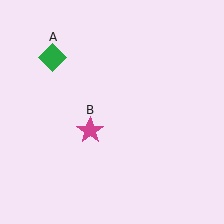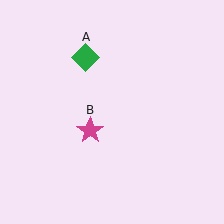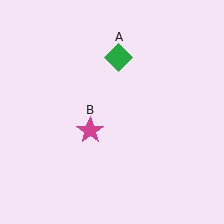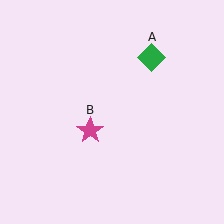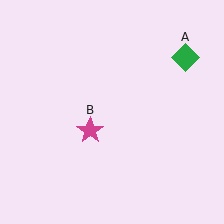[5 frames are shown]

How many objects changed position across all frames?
1 object changed position: green diamond (object A).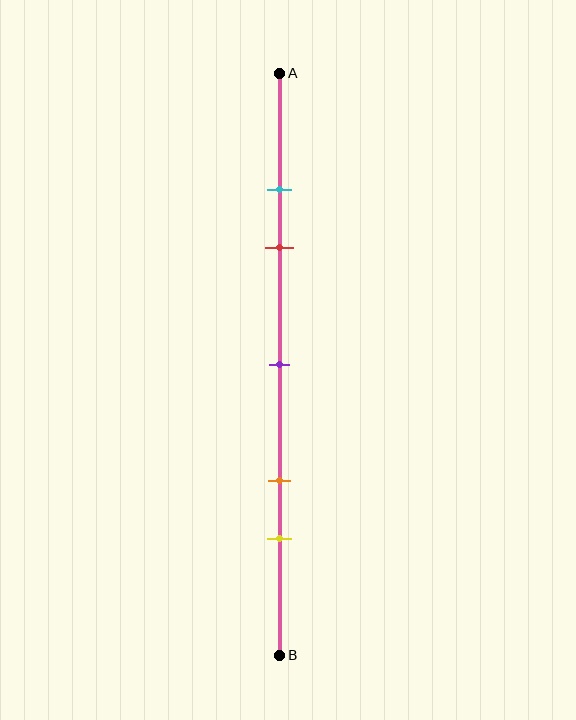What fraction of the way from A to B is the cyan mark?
The cyan mark is approximately 20% (0.2) of the way from A to B.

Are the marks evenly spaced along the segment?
No, the marks are not evenly spaced.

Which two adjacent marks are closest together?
The cyan and red marks are the closest adjacent pair.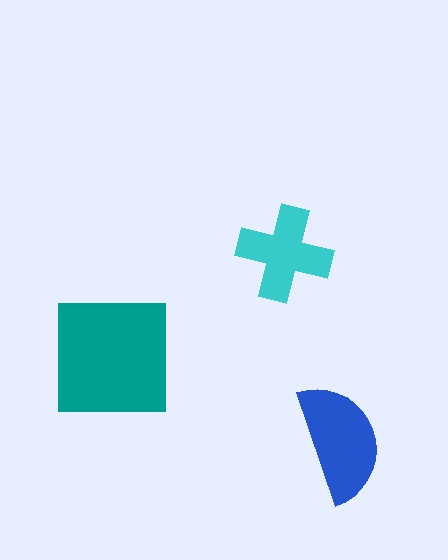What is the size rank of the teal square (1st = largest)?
1st.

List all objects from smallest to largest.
The cyan cross, the blue semicircle, the teal square.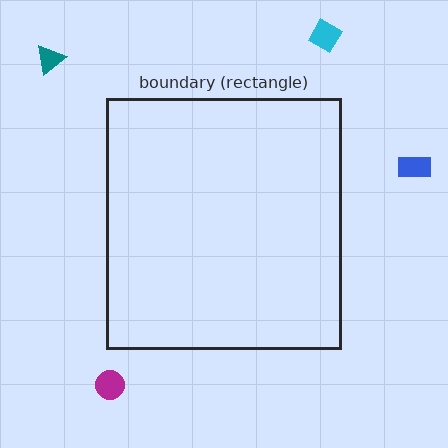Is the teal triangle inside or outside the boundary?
Outside.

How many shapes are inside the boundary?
0 inside, 4 outside.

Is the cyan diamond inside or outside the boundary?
Outside.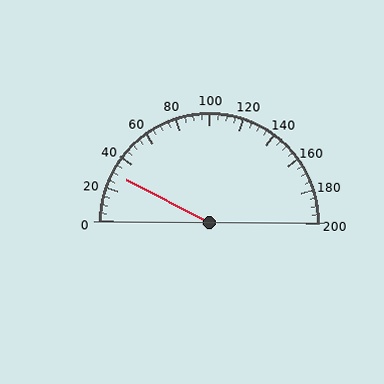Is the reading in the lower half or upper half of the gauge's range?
The reading is in the lower half of the range (0 to 200).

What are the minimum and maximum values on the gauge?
The gauge ranges from 0 to 200.